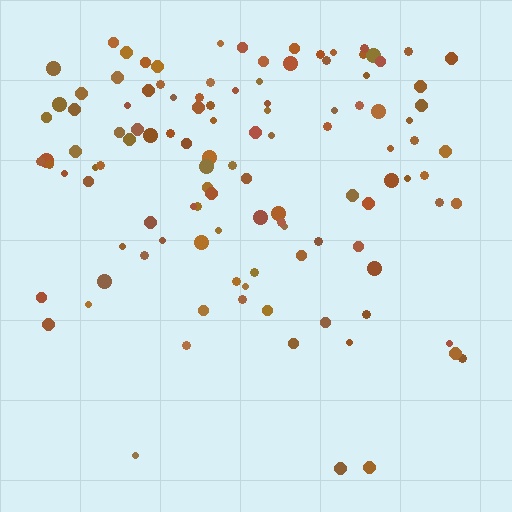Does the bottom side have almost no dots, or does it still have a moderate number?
Still a moderate number, just noticeably fewer than the top.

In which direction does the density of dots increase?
From bottom to top, with the top side densest.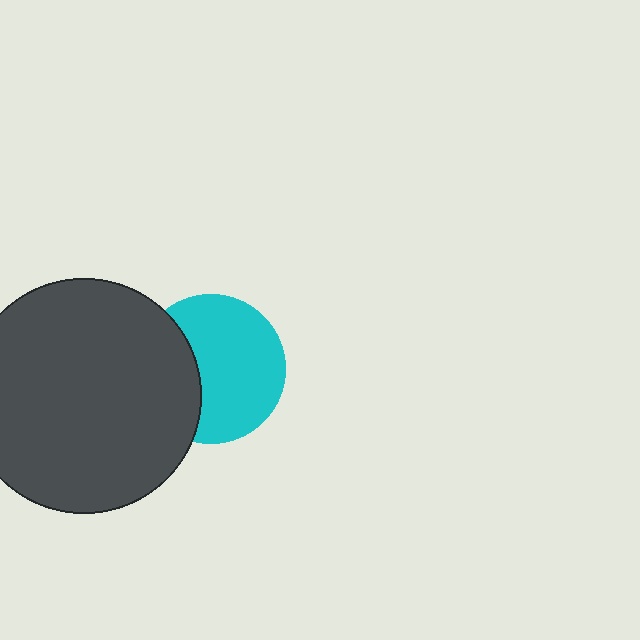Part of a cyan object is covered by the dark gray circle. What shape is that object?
It is a circle.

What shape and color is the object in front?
The object in front is a dark gray circle.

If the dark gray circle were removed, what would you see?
You would see the complete cyan circle.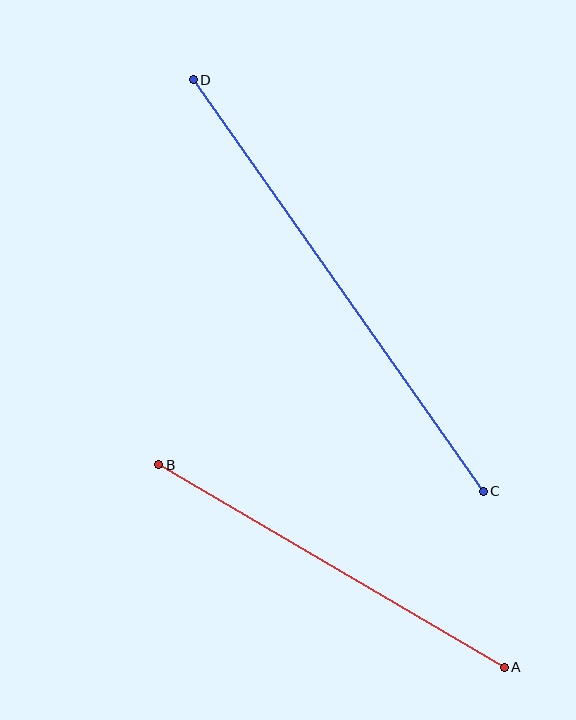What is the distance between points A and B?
The distance is approximately 401 pixels.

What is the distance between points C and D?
The distance is approximately 503 pixels.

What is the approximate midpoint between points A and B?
The midpoint is at approximately (331, 566) pixels.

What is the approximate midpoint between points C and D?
The midpoint is at approximately (338, 286) pixels.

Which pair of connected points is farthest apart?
Points C and D are farthest apart.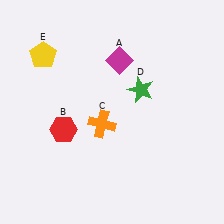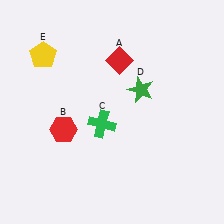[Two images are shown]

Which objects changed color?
A changed from magenta to red. C changed from orange to green.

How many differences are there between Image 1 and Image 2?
There are 2 differences between the two images.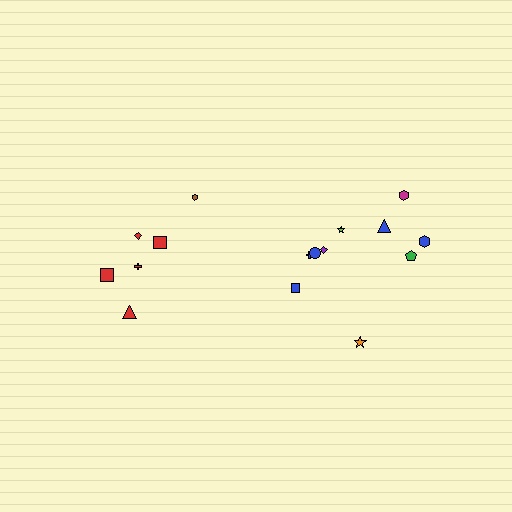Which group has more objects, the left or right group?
The right group.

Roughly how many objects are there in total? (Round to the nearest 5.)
Roughly 15 objects in total.